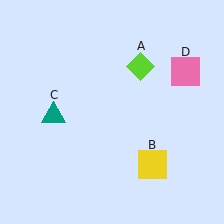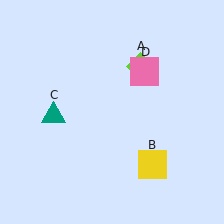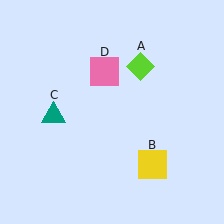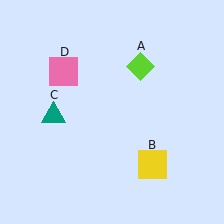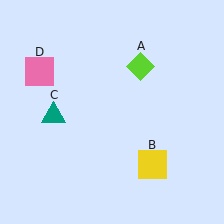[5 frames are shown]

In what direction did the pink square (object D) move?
The pink square (object D) moved left.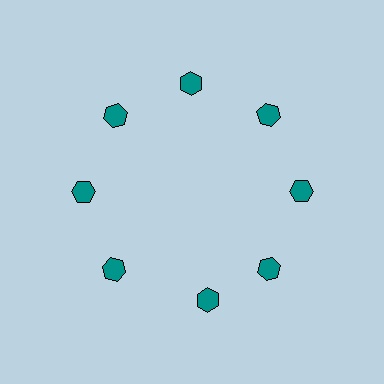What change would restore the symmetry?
The symmetry would be restored by rotating it back into even spacing with its neighbors so that all 8 hexagons sit at equal angles and equal distance from the center.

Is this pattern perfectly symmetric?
No. The 8 teal hexagons are arranged in a ring, but one element near the 6 o'clock position is rotated out of alignment along the ring, breaking the 8-fold rotational symmetry.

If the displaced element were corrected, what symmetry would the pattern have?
It would have 8-fold rotational symmetry — the pattern would map onto itself every 45 degrees.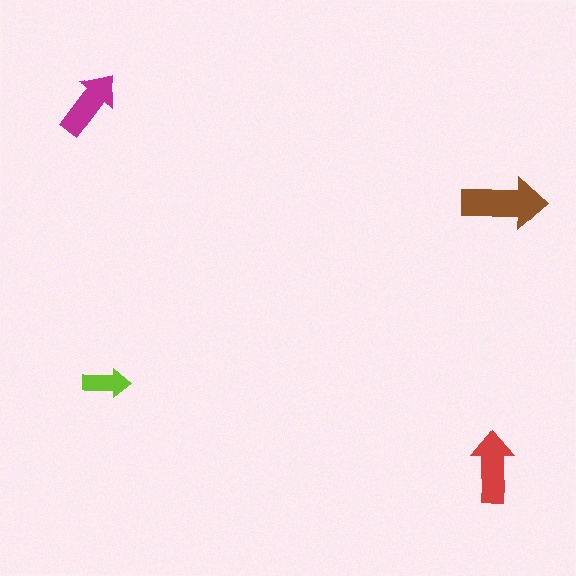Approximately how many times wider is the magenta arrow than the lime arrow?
About 1.5 times wider.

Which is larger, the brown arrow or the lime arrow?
The brown one.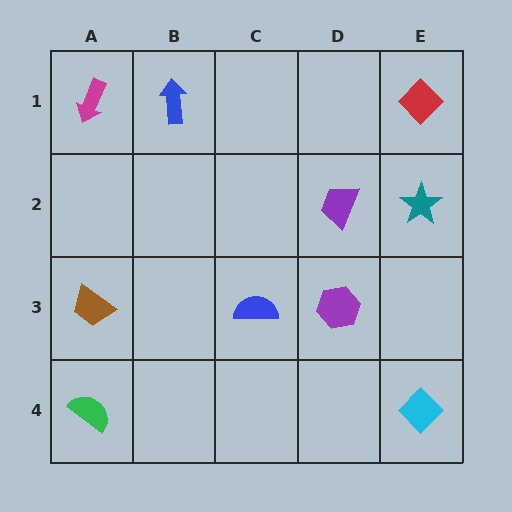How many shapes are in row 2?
2 shapes.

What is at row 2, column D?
A purple trapezoid.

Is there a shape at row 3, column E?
No, that cell is empty.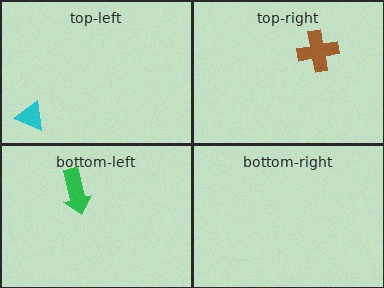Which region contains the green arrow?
The bottom-left region.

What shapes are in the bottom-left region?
The green arrow.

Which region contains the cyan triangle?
The top-left region.